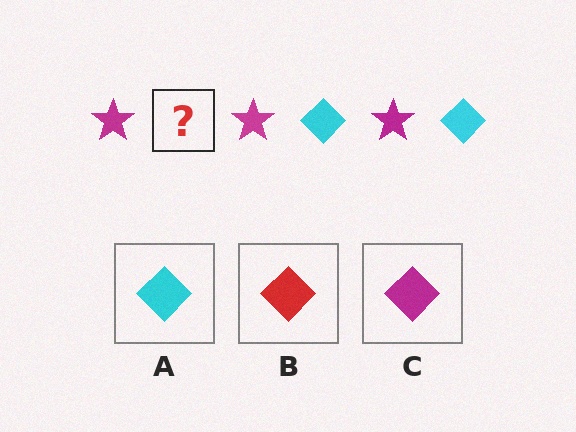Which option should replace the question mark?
Option A.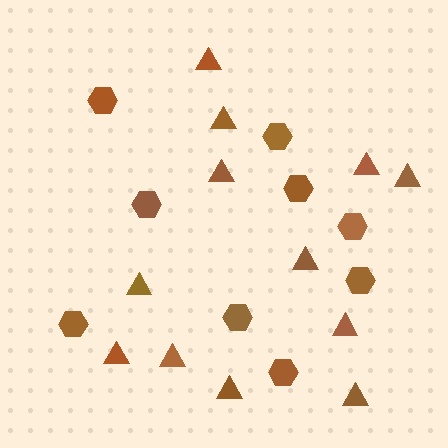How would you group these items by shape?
There are 2 groups: one group of hexagons (9) and one group of triangles (12).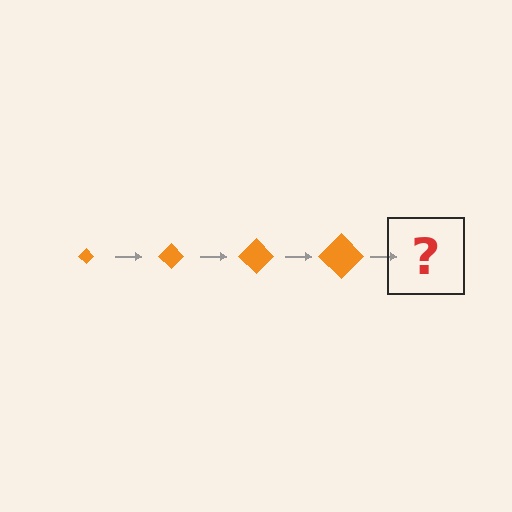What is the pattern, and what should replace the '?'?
The pattern is that the diamond gets progressively larger each step. The '?' should be an orange diamond, larger than the previous one.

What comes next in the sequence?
The next element should be an orange diamond, larger than the previous one.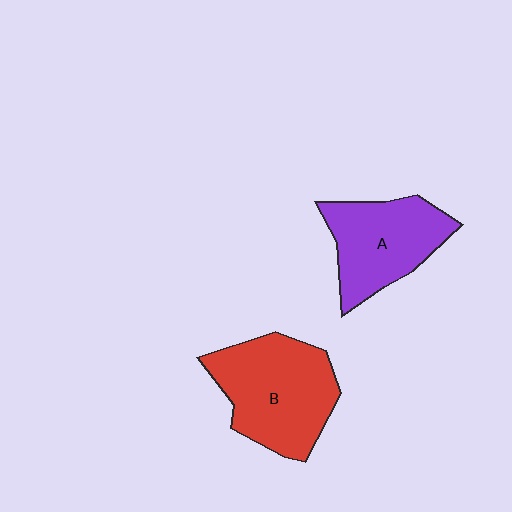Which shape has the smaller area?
Shape A (purple).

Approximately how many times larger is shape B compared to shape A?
Approximately 1.2 times.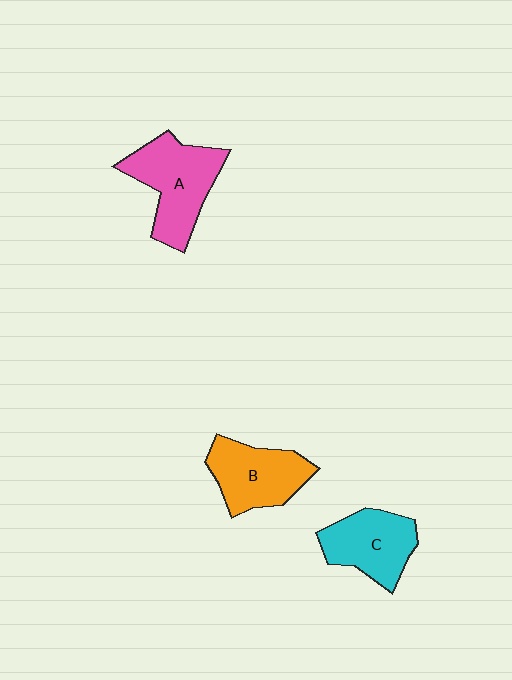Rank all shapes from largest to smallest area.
From largest to smallest: A (pink), B (orange), C (cyan).